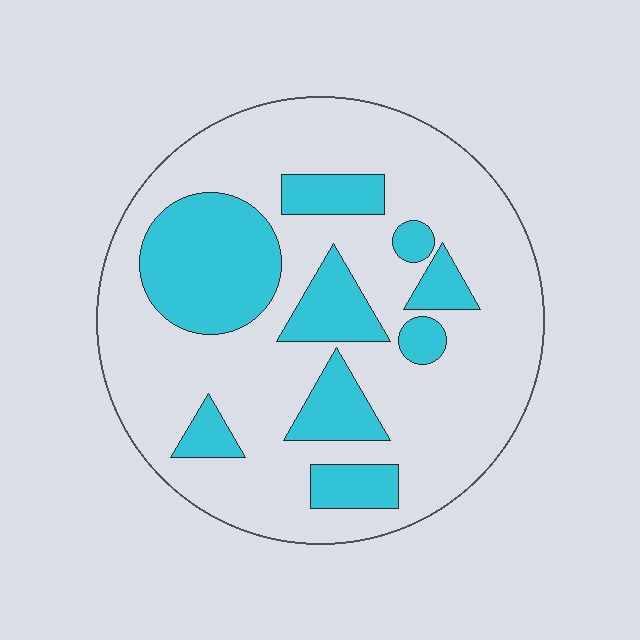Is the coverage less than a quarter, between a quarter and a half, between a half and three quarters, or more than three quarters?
Between a quarter and a half.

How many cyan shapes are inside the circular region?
9.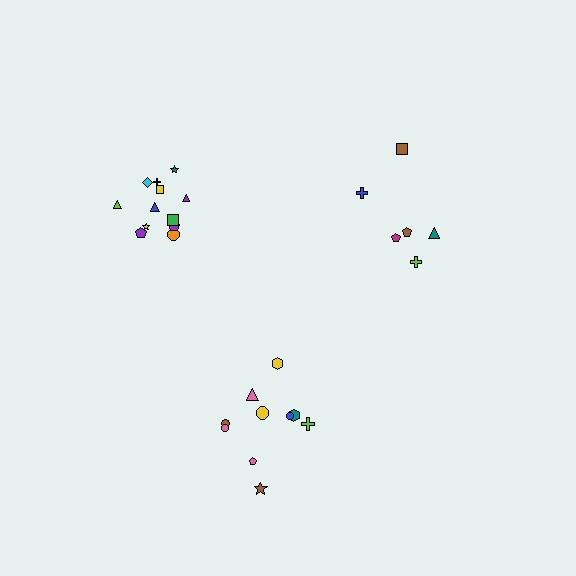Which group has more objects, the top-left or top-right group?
The top-left group.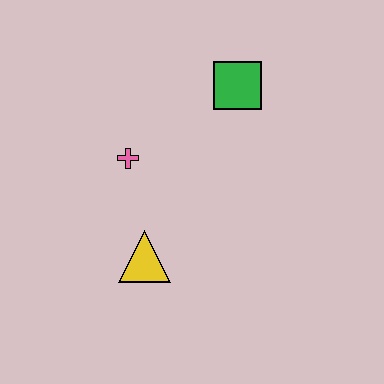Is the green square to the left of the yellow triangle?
No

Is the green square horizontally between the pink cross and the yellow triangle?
No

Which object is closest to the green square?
The pink cross is closest to the green square.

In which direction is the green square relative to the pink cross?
The green square is to the right of the pink cross.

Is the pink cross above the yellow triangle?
Yes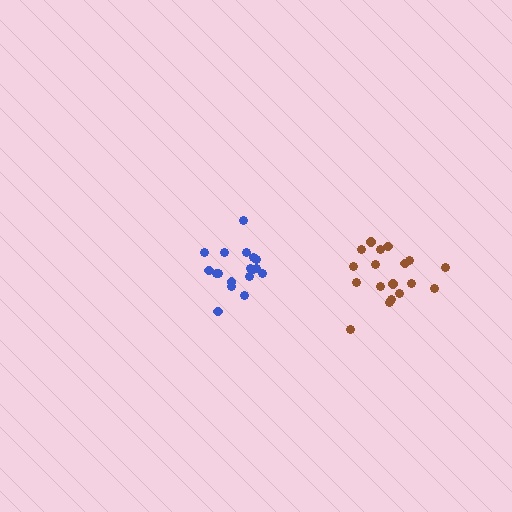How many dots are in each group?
Group 1: 18 dots, Group 2: 18 dots (36 total).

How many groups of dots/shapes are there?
There are 2 groups.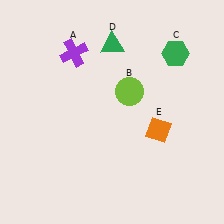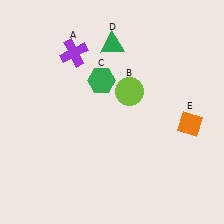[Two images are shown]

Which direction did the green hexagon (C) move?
The green hexagon (C) moved left.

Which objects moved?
The objects that moved are: the green hexagon (C), the orange diamond (E).